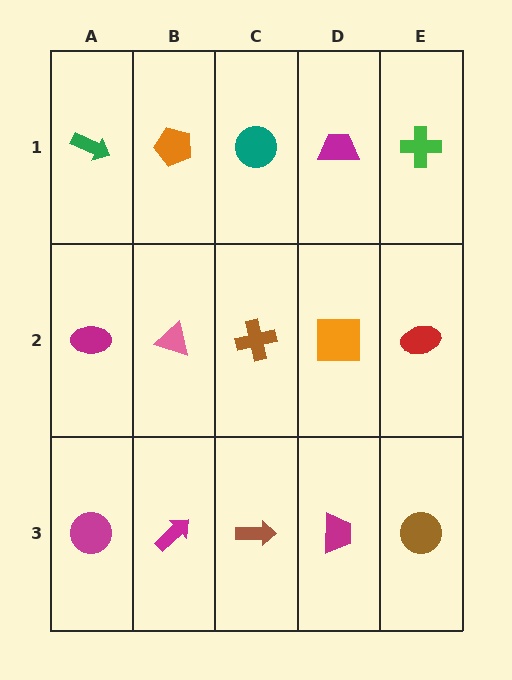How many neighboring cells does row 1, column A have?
2.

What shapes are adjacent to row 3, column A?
A magenta ellipse (row 2, column A), a magenta arrow (row 3, column B).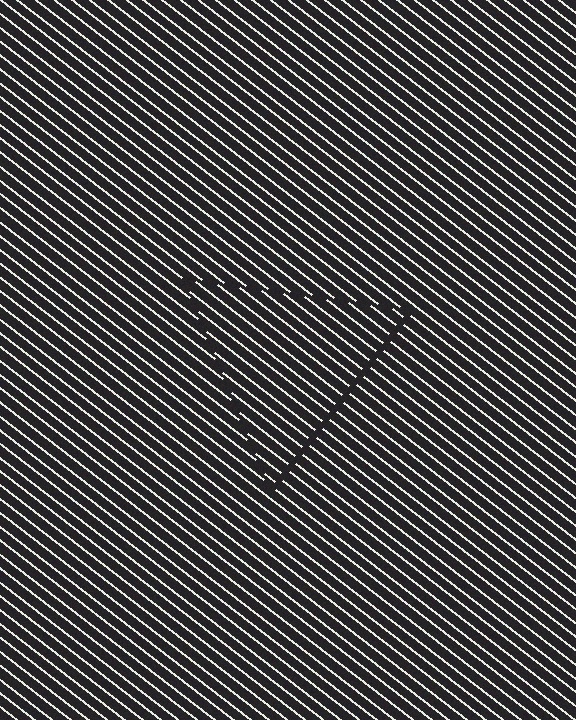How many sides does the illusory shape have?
3 sides — the line-ends trace a triangle.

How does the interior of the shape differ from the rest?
The interior of the shape contains the same grating, shifted by half a period — the contour is defined by the phase discontinuity where line-ends from the inner and outer gratings abut.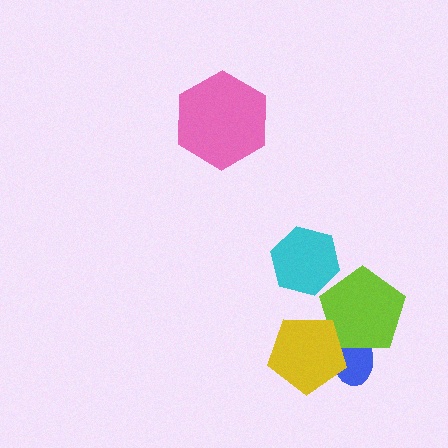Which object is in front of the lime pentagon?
The yellow pentagon is in front of the lime pentagon.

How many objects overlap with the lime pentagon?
2 objects overlap with the lime pentagon.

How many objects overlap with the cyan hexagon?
0 objects overlap with the cyan hexagon.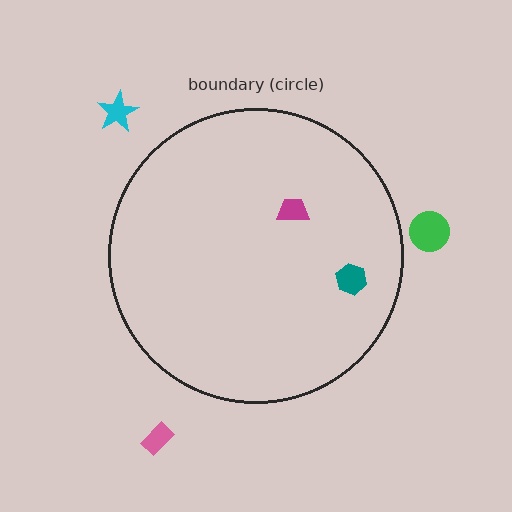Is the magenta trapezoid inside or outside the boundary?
Inside.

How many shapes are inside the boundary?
2 inside, 3 outside.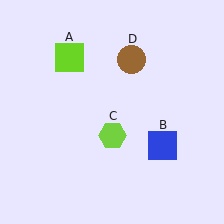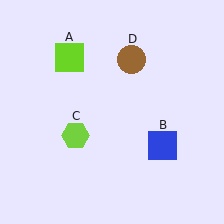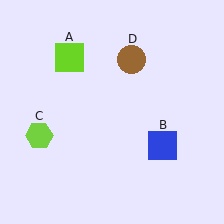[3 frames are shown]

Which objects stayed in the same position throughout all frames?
Lime square (object A) and blue square (object B) and brown circle (object D) remained stationary.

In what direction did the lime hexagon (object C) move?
The lime hexagon (object C) moved left.